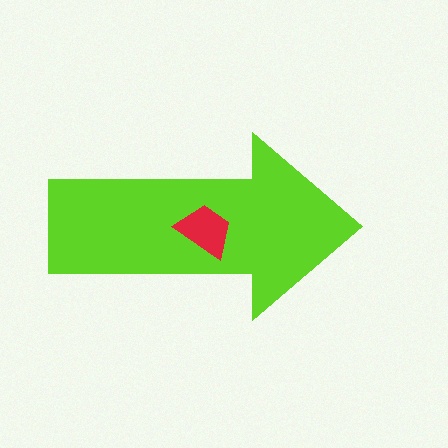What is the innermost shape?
The red trapezoid.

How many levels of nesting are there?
2.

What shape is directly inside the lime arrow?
The red trapezoid.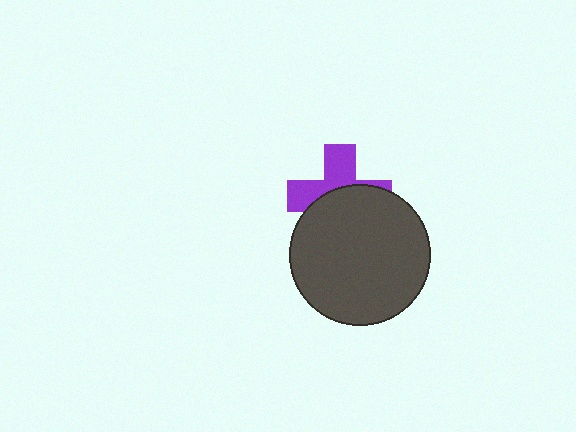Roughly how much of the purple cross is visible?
About half of it is visible (roughly 46%).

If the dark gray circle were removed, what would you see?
You would see the complete purple cross.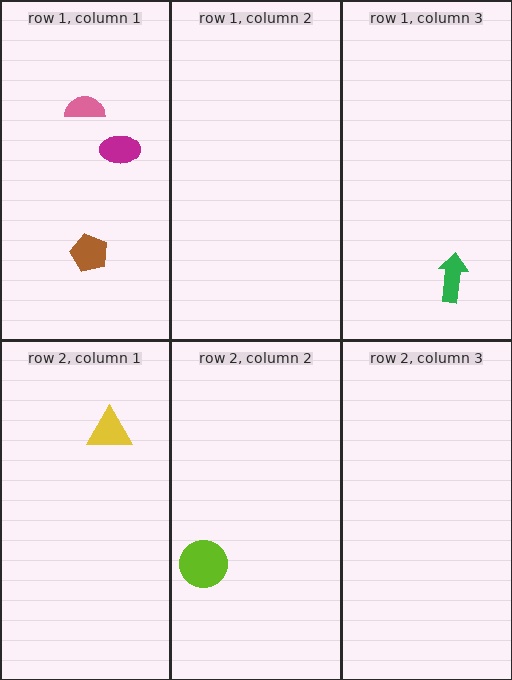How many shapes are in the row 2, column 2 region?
1.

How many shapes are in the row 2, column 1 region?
1.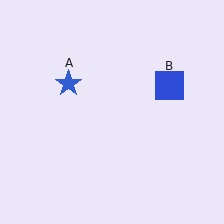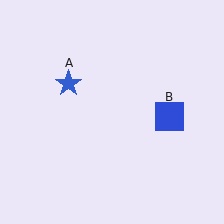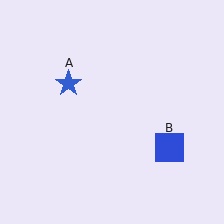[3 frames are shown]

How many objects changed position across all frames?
1 object changed position: blue square (object B).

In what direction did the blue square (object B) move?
The blue square (object B) moved down.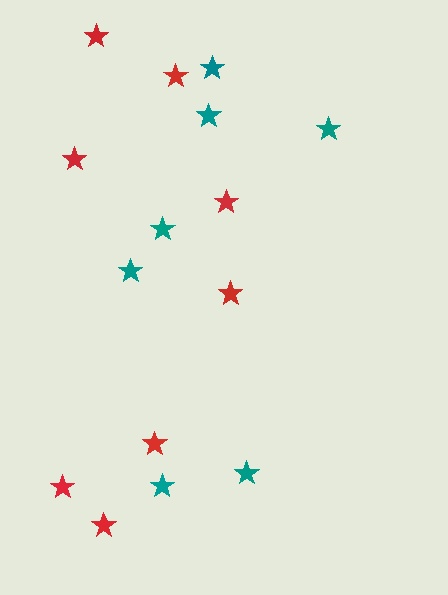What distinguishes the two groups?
There are 2 groups: one group of teal stars (7) and one group of red stars (8).